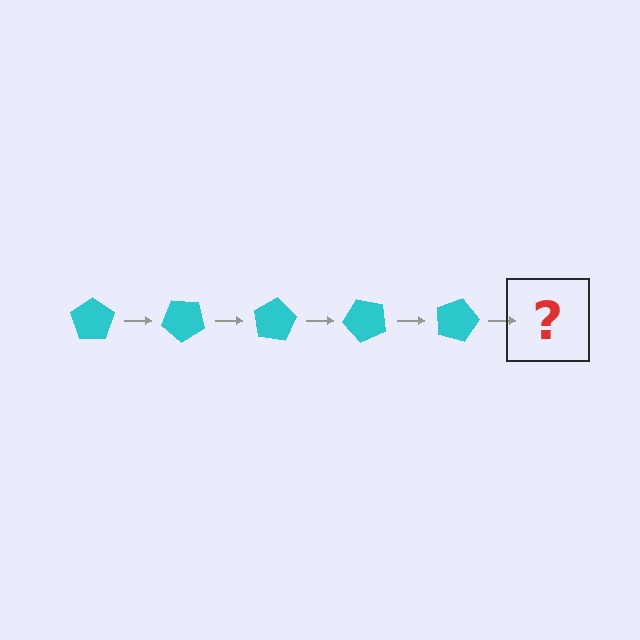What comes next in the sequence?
The next element should be a cyan pentagon rotated 200 degrees.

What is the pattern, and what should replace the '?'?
The pattern is that the pentagon rotates 40 degrees each step. The '?' should be a cyan pentagon rotated 200 degrees.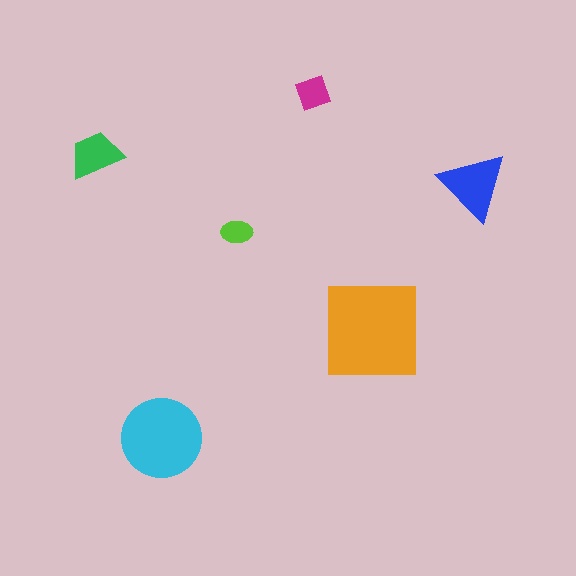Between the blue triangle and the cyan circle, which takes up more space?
The cyan circle.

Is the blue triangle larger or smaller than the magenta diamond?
Larger.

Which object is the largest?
The orange square.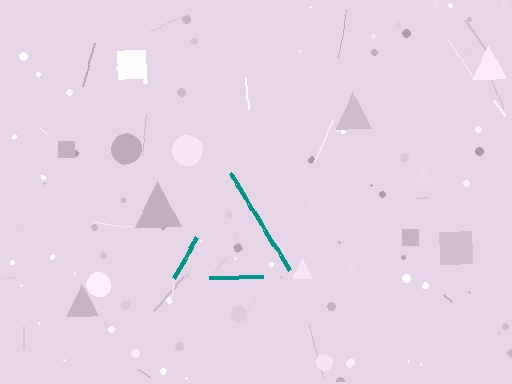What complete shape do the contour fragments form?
The contour fragments form a triangle.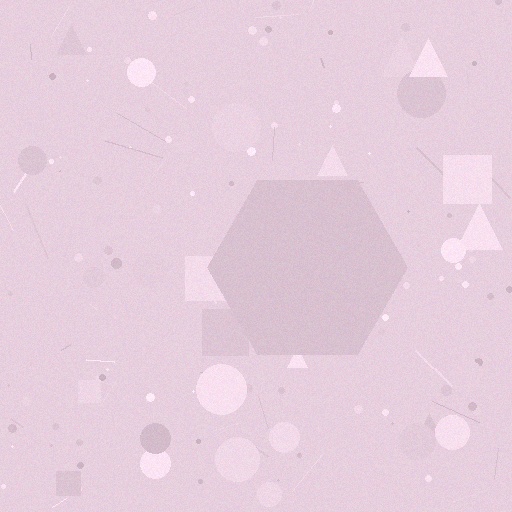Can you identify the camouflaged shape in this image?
The camouflaged shape is a hexagon.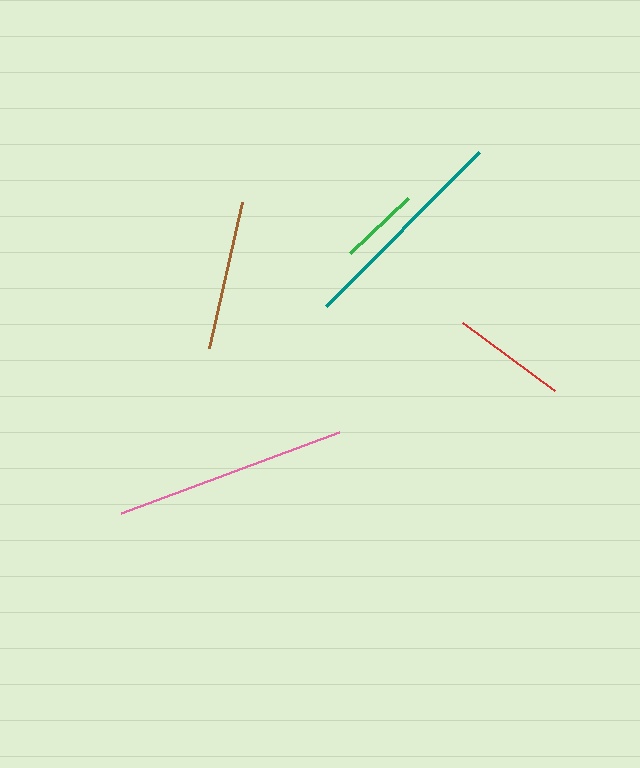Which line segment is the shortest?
The green line is the shortest at approximately 80 pixels.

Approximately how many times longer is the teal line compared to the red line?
The teal line is approximately 1.9 times the length of the red line.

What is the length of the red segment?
The red segment is approximately 114 pixels long.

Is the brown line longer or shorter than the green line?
The brown line is longer than the green line.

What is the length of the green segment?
The green segment is approximately 80 pixels long.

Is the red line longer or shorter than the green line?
The red line is longer than the green line.